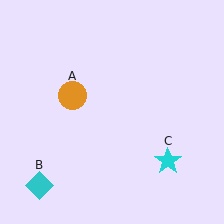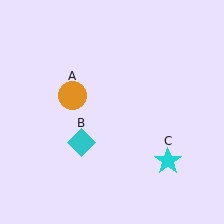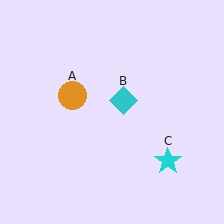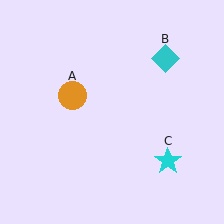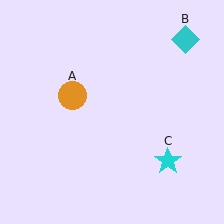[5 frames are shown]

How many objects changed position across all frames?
1 object changed position: cyan diamond (object B).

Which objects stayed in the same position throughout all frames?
Orange circle (object A) and cyan star (object C) remained stationary.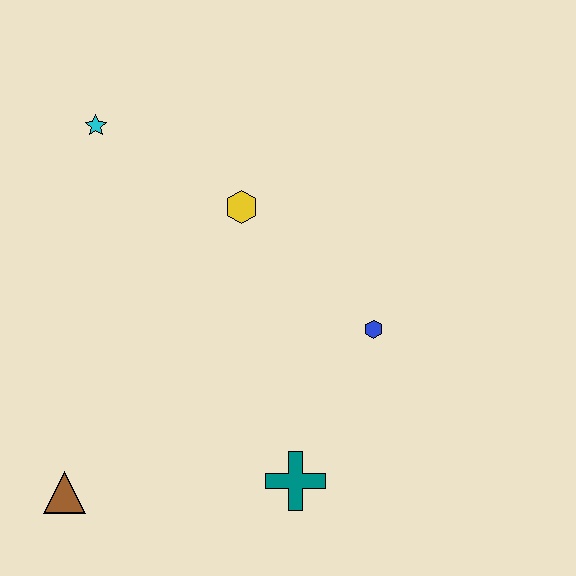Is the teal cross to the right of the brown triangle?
Yes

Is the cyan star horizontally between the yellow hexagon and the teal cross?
No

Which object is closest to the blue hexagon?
The teal cross is closest to the blue hexagon.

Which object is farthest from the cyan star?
The teal cross is farthest from the cyan star.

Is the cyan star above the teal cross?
Yes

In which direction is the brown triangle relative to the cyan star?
The brown triangle is below the cyan star.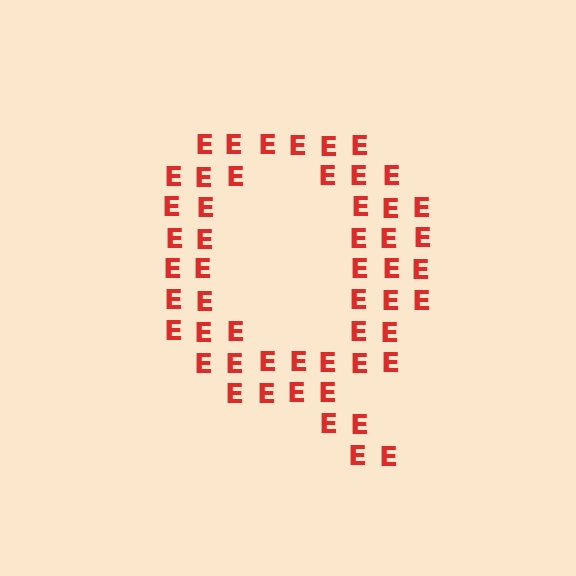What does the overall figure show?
The overall figure shows the letter Q.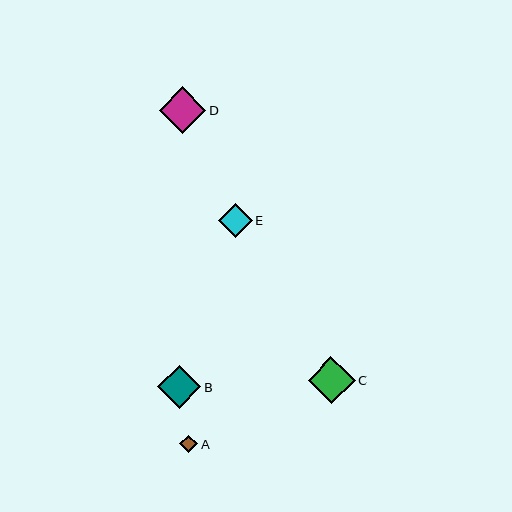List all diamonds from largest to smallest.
From largest to smallest: C, D, B, E, A.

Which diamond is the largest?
Diamond C is the largest with a size of approximately 47 pixels.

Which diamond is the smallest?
Diamond A is the smallest with a size of approximately 18 pixels.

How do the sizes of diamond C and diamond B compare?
Diamond C and diamond B are approximately the same size.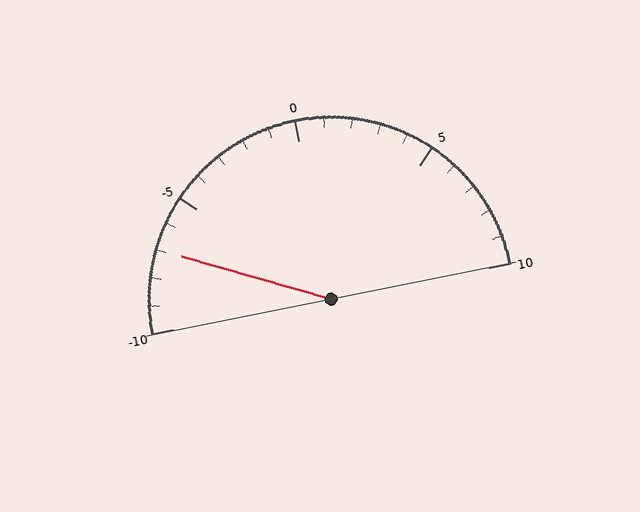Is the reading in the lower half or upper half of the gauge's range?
The reading is in the lower half of the range (-10 to 10).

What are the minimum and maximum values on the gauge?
The gauge ranges from -10 to 10.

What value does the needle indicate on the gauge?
The needle indicates approximately -7.